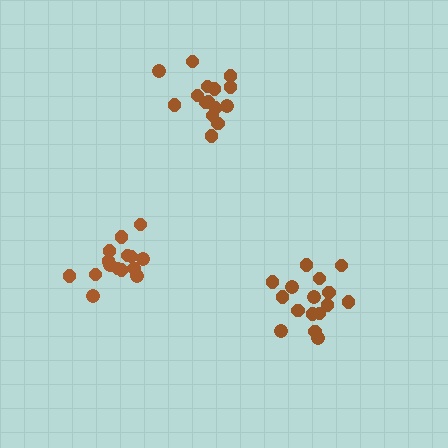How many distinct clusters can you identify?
There are 3 distinct clusters.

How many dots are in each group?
Group 1: 16 dots, Group 2: 15 dots, Group 3: 15 dots (46 total).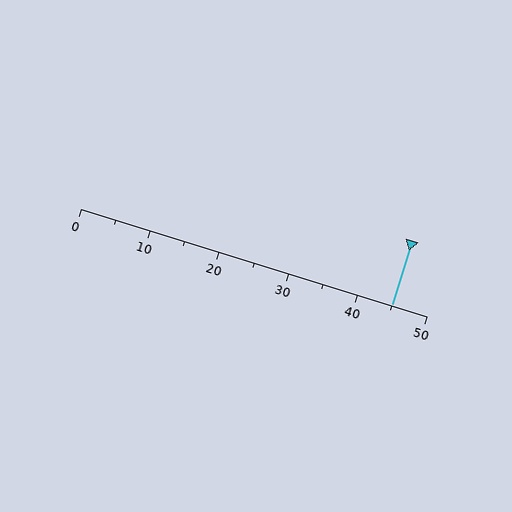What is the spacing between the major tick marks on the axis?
The major ticks are spaced 10 apart.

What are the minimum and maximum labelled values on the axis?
The axis runs from 0 to 50.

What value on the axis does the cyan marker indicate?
The marker indicates approximately 45.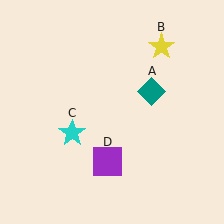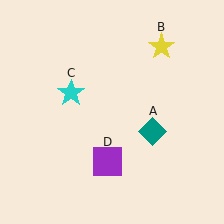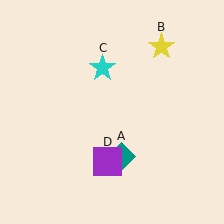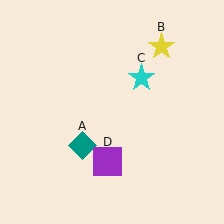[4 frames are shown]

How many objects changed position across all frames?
2 objects changed position: teal diamond (object A), cyan star (object C).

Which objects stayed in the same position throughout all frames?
Yellow star (object B) and purple square (object D) remained stationary.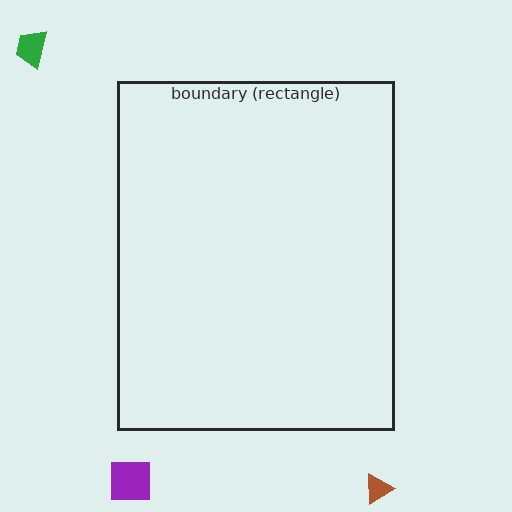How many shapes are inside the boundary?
0 inside, 3 outside.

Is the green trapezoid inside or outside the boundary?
Outside.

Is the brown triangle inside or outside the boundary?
Outside.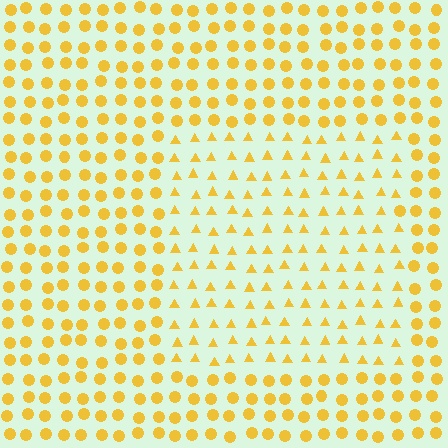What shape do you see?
I see a rectangle.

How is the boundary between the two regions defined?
The boundary is defined by a change in element shape: triangles inside vs. circles outside. All elements share the same color and spacing.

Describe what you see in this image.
The image is filled with small yellow elements arranged in a uniform grid. A rectangle-shaped region contains triangles, while the surrounding area contains circles. The boundary is defined purely by the change in element shape.